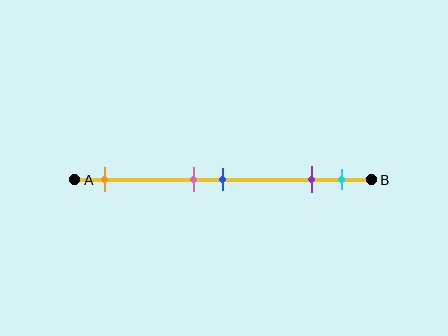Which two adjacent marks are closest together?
The pink and blue marks are the closest adjacent pair.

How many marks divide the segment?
There are 5 marks dividing the segment.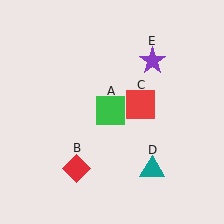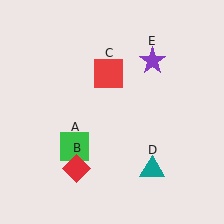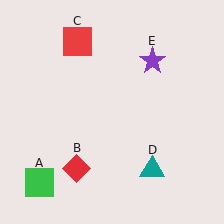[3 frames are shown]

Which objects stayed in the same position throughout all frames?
Red diamond (object B) and teal triangle (object D) and purple star (object E) remained stationary.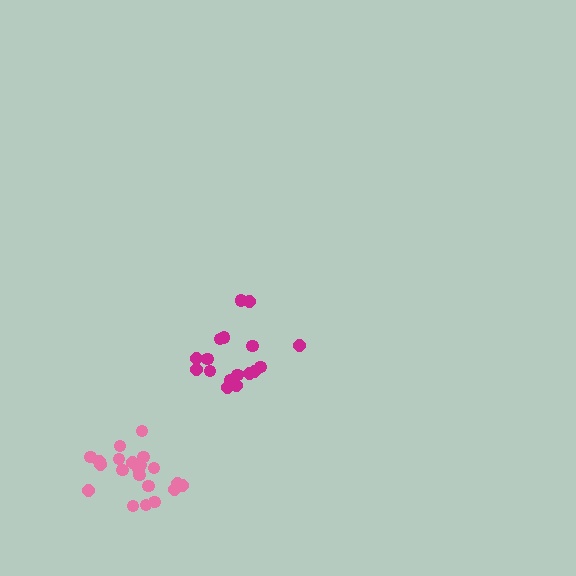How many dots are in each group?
Group 1: 17 dots, Group 2: 21 dots (38 total).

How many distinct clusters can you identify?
There are 2 distinct clusters.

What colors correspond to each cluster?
The clusters are colored: magenta, pink.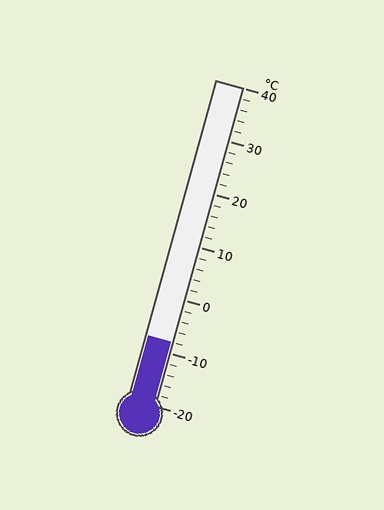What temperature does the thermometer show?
The thermometer shows approximately -8°C.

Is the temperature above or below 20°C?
The temperature is below 20°C.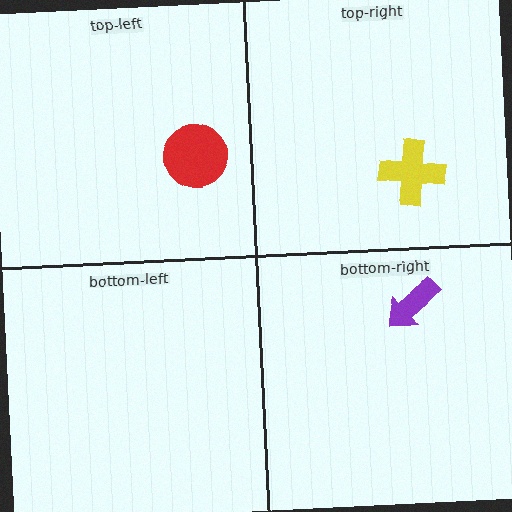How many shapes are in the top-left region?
1.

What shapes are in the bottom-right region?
The purple arrow.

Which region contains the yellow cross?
The top-right region.